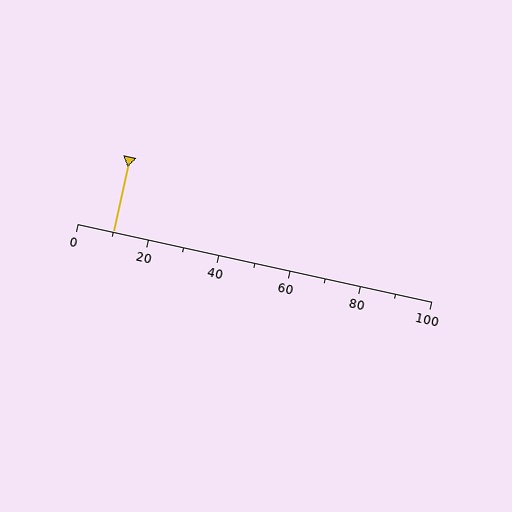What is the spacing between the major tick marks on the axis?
The major ticks are spaced 20 apart.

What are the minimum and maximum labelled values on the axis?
The axis runs from 0 to 100.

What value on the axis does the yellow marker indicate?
The marker indicates approximately 10.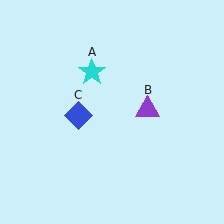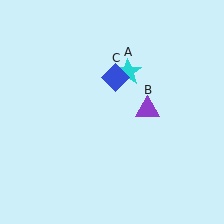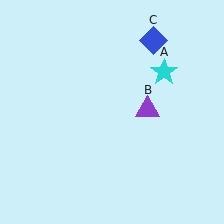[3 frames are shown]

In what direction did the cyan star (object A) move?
The cyan star (object A) moved right.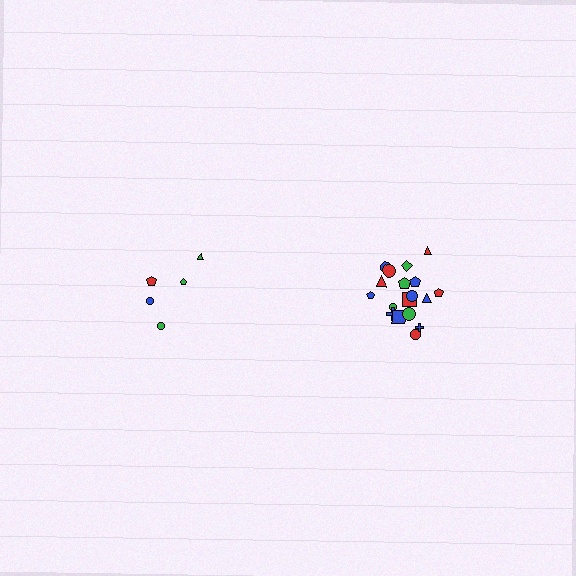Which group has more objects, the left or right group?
The right group.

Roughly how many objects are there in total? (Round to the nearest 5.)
Roughly 25 objects in total.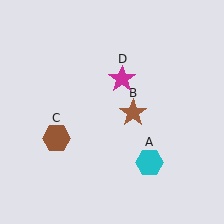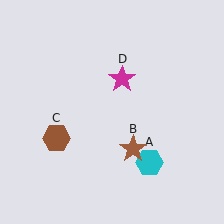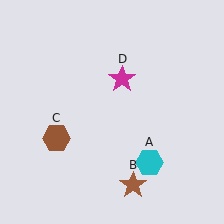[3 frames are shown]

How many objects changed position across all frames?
1 object changed position: brown star (object B).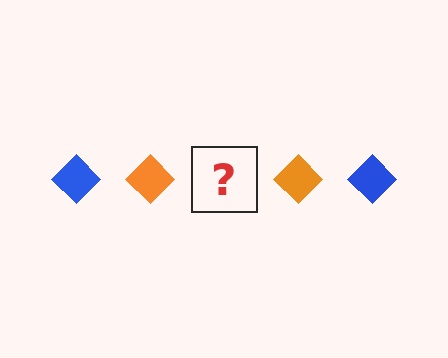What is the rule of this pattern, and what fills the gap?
The rule is that the pattern cycles through blue, orange diamonds. The gap should be filled with a blue diamond.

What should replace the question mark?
The question mark should be replaced with a blue diamond.